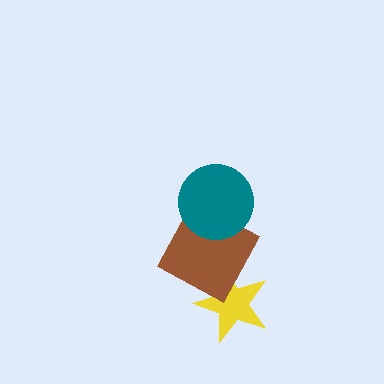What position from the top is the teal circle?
The teal circle is 1st from the top.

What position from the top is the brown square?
The brown square is 2nd from the top.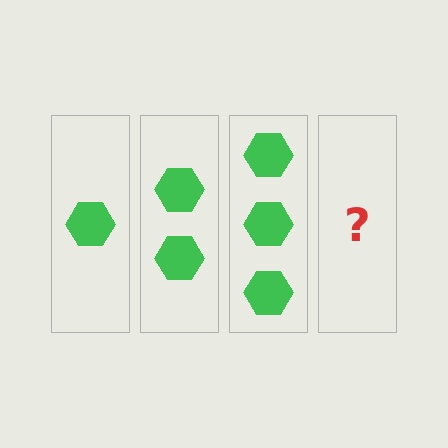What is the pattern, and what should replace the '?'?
The pattern is that each step adds one more hexagon. The '?' should be 4 hexagons.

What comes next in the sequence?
The next element should be 4 hexagons.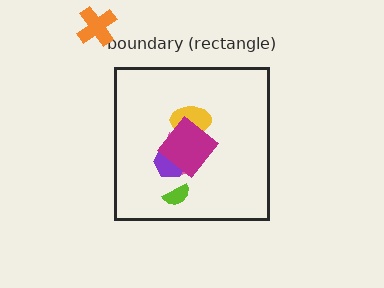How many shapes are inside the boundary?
5 inside, 1 outside.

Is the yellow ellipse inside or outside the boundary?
Inside.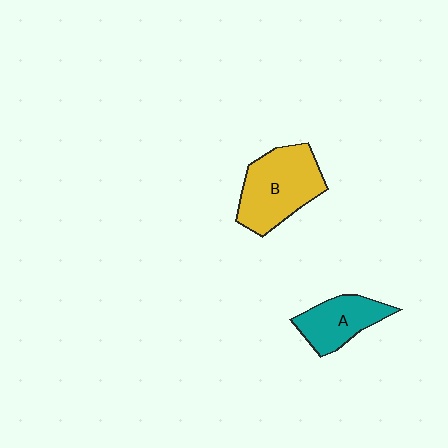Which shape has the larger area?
Shape B (yellow).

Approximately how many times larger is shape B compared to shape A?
Approximately 1.5 times.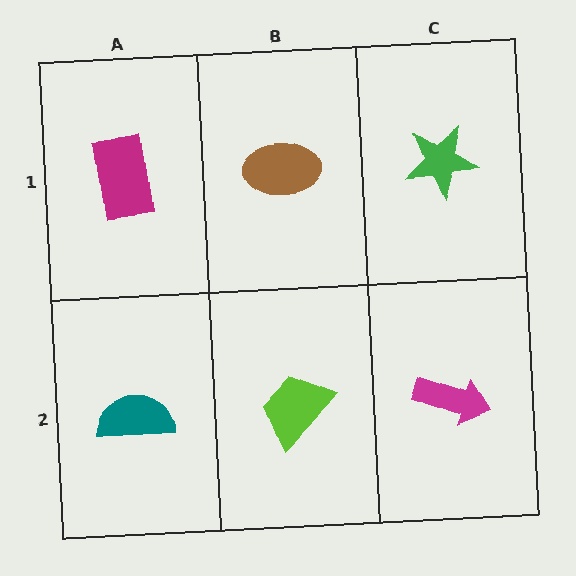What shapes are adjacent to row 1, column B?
A lime trapezoid (row 2, column B), a magenta rectangle (row 1, column A), a green star (row 1, column C).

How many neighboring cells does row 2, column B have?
3.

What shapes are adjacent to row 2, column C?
A green star (row 1, column C), a lime trapezoid (row 2, column B).